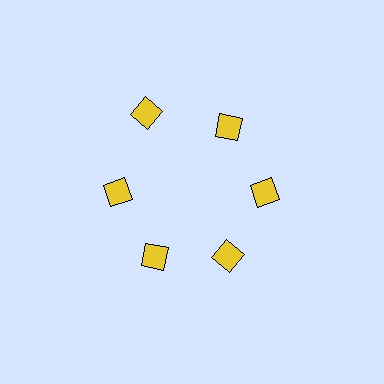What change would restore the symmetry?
The symmetry would be restored by moving it inward, back onto the ring so that all 6 squares sit at equal angles and equal distance from the center.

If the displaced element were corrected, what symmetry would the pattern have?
It would have 6-fold rotational symmetry — the pattern would map onto itself every 60 degrees.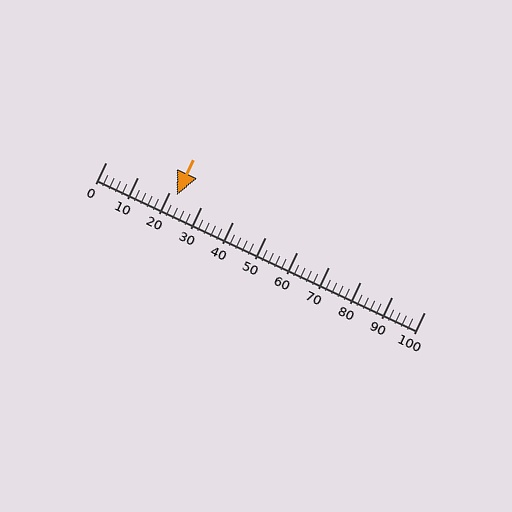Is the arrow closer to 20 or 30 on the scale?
The arrow is closer to 20.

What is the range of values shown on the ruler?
The ruler shows values from 0 to 100.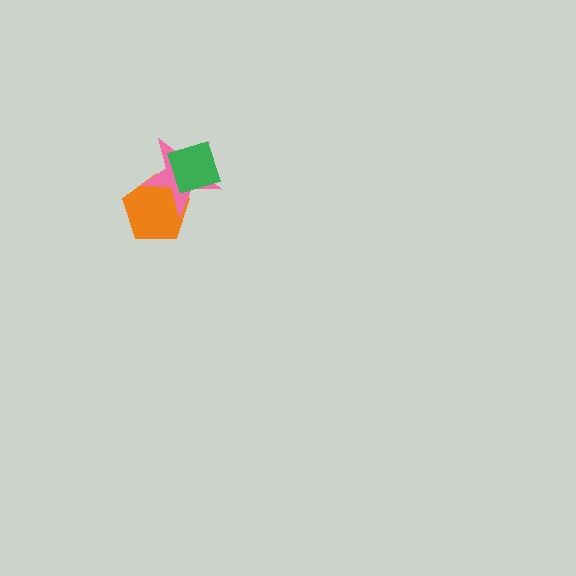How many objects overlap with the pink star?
2 objects overlap with the pink star.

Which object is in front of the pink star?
The green diamond is in front of the pink star.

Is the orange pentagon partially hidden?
Yes, it is partially covered by another shape.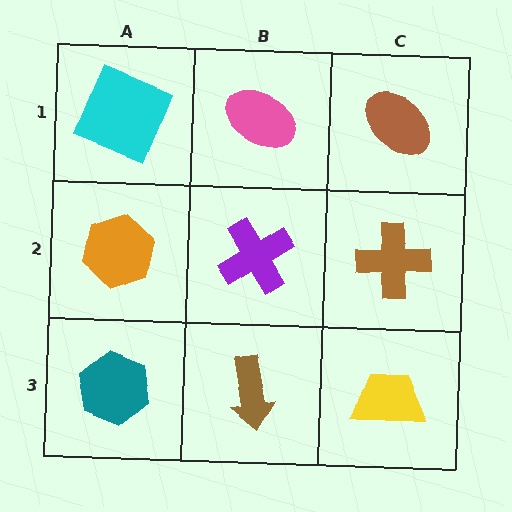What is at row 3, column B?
A brown arrow.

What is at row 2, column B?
A purple cross.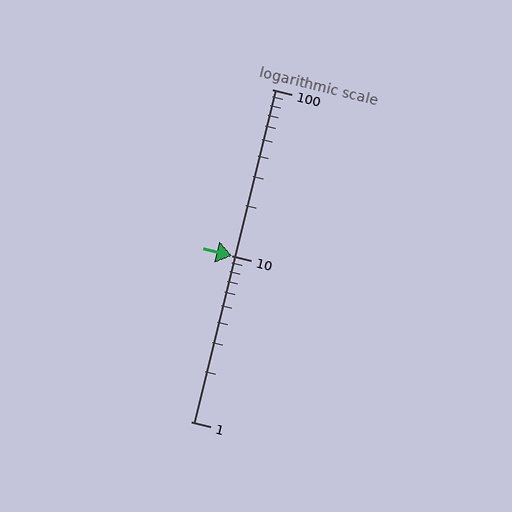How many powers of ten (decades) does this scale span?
The scale spans 2 decades, from 1 to 100.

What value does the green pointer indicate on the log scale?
The pointer indicates approximately 9.9.